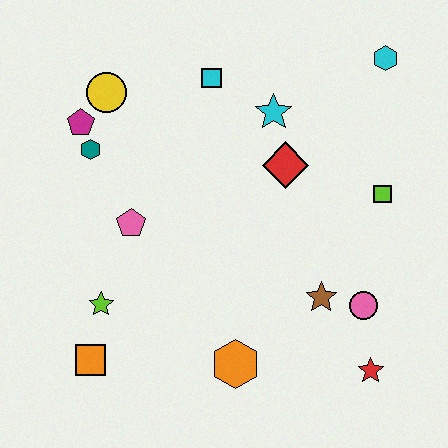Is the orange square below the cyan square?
Yes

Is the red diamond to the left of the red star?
Yes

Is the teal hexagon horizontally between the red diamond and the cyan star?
No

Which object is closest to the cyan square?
The cyan star is closest to the cyan square.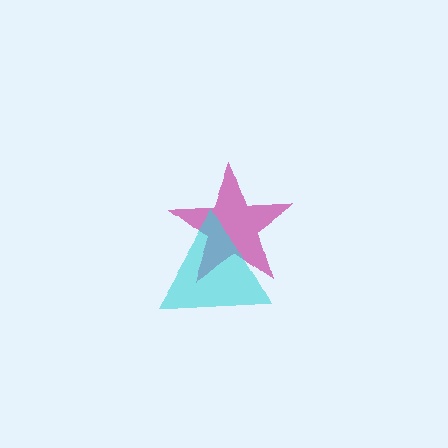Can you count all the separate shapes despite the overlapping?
Yes, there are 2 separate shapes.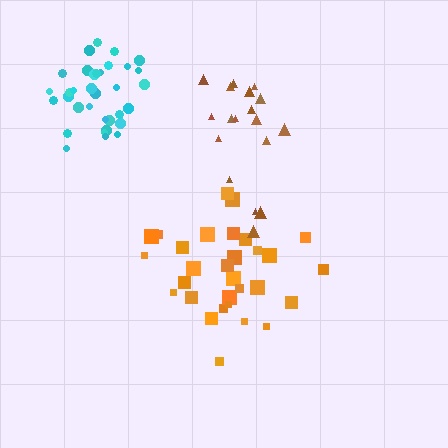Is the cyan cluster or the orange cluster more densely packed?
Cyan.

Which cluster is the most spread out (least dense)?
Orange.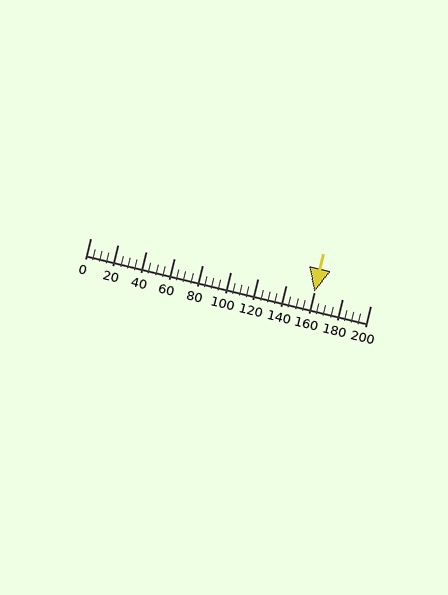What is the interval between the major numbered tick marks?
The major tick marks are spaced 20 units apart.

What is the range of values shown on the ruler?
The ruler shows values from 0 to 200.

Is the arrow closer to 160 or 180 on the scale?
The arrow is closer to 160.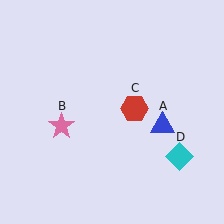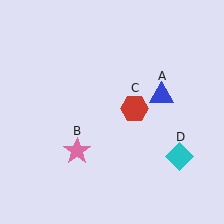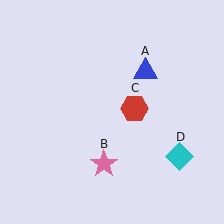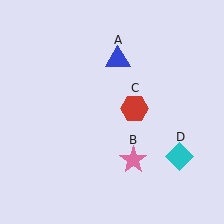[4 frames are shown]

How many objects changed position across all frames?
2 objects changed position: blue triangle (object A), pink star (object B).